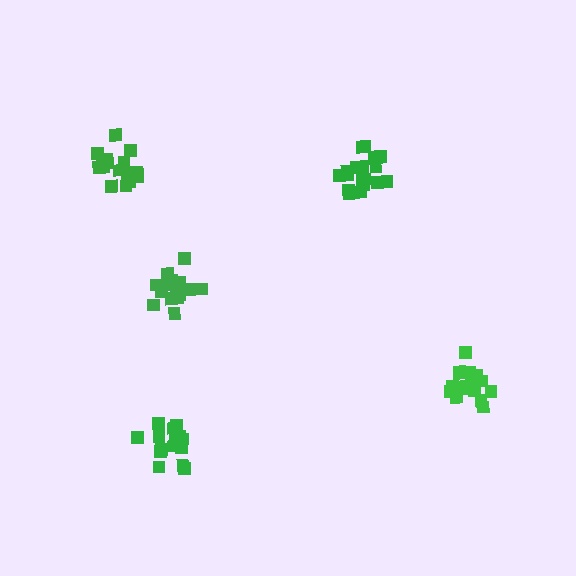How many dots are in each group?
Group 1: 19 dots, Group 2: 15 dots, Group 3: 15 dots, Group 4: 17 dots, Group 5: 18 dots (84 total).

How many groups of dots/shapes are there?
There are 5 groups.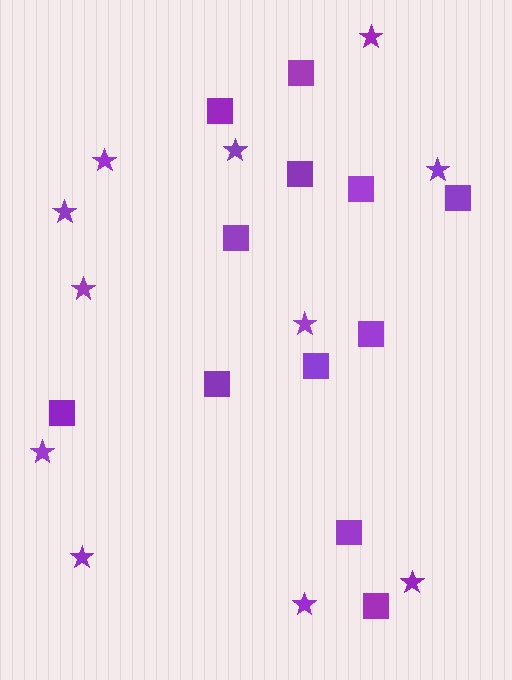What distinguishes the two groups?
There are 2 groups: one group of squares (12) and one group of stars (11).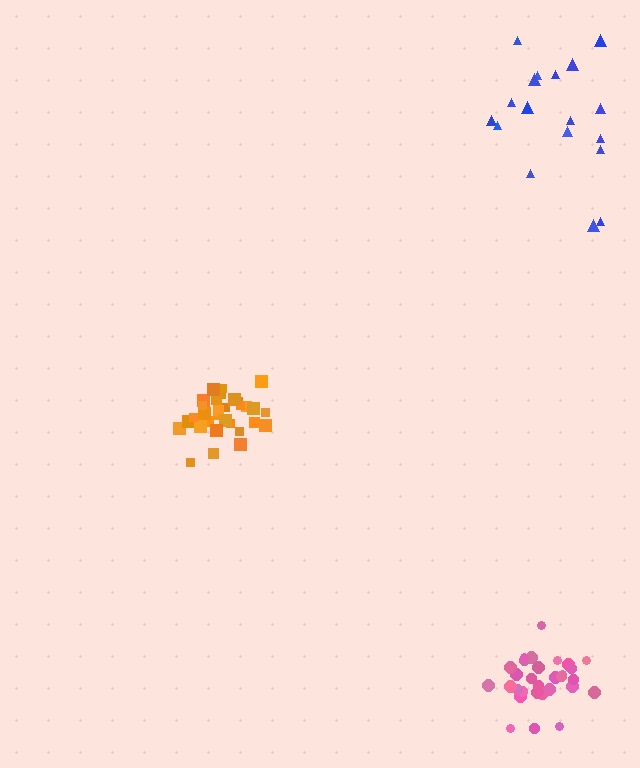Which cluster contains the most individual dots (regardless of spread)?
Orange (31).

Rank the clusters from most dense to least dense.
orange, pink, blue.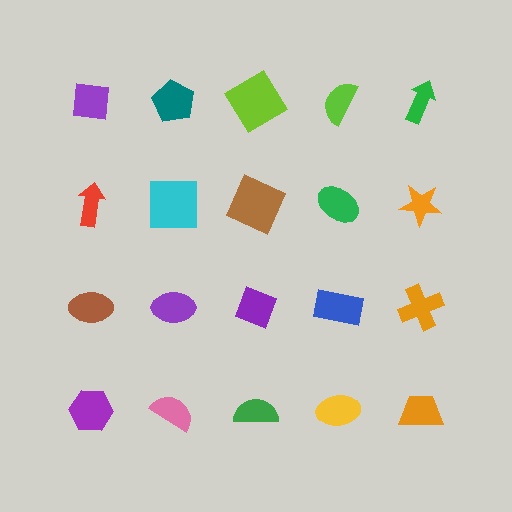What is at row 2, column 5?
An orange star.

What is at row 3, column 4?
A blue rectangle.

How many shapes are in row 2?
5 shapes.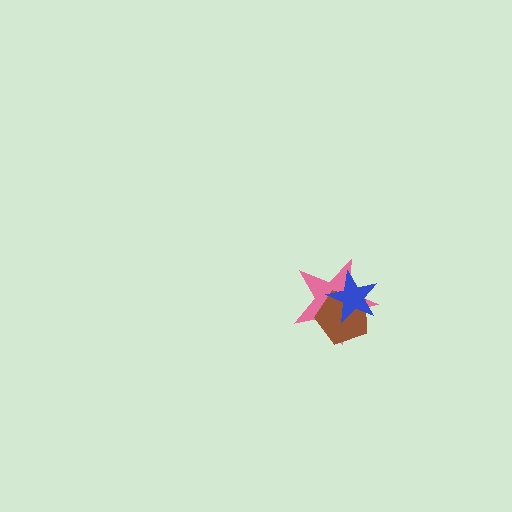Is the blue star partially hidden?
No, no other shape covers it.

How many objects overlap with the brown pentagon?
2 objects overlap with the brown pentagon.